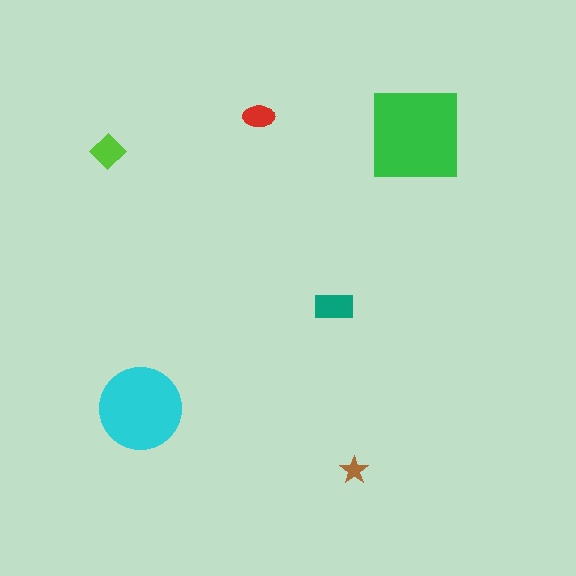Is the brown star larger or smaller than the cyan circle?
Smaller.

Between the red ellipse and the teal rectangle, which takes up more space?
The teal rectangle.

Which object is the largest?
The green square.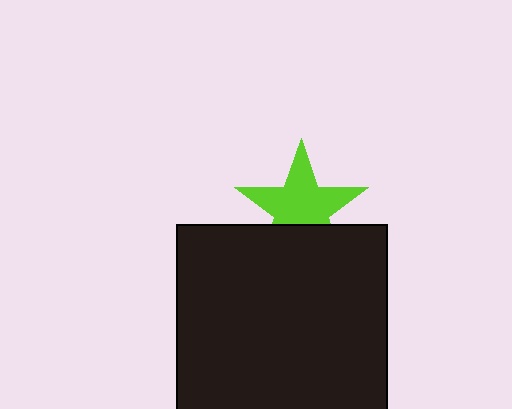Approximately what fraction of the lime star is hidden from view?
Roughly 32% of the lime star is hidden behind the black square.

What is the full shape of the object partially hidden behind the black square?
The partially hidden object is a lime star.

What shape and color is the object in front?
The object in front is a black square.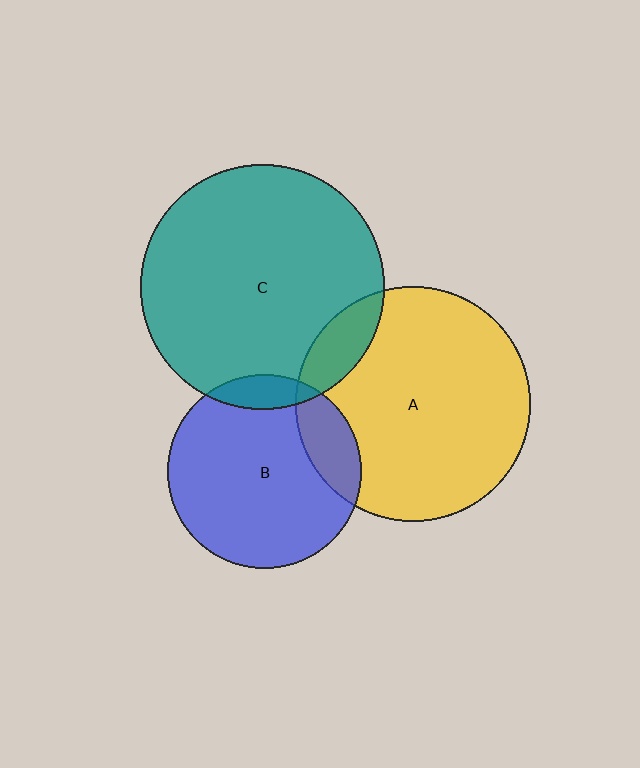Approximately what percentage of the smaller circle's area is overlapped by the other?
Approximately 10%.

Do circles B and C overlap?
Yes.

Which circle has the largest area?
Circle C (teal).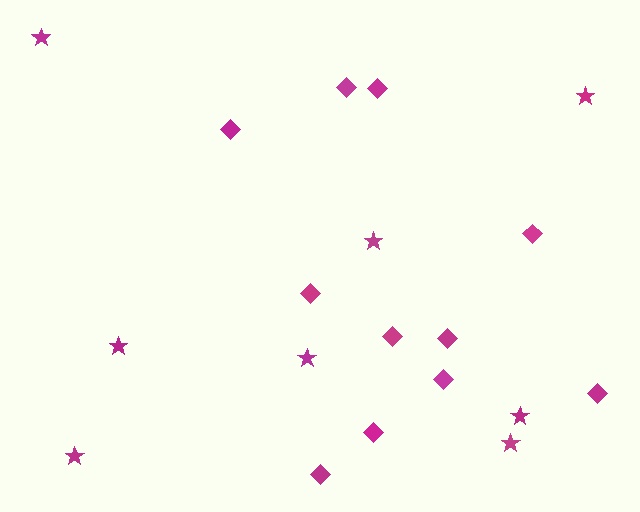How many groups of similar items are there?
There are 2 groups: one group of stars (8) and one group of diamonds (11).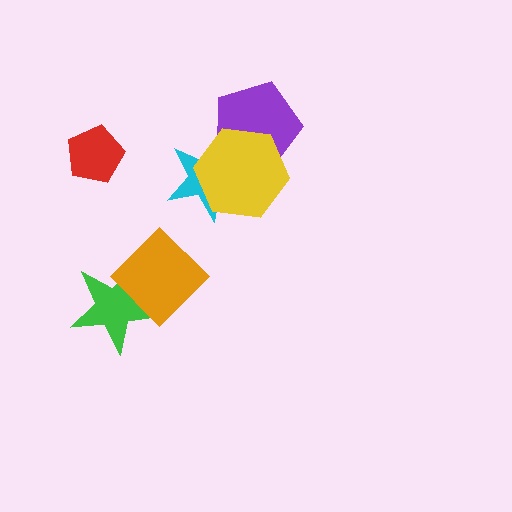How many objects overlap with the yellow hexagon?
2 objects overlap with the yellow hexagon.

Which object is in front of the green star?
The orange diamond is in front of the green star.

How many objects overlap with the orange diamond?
1 object overlaps with the orange diamond.